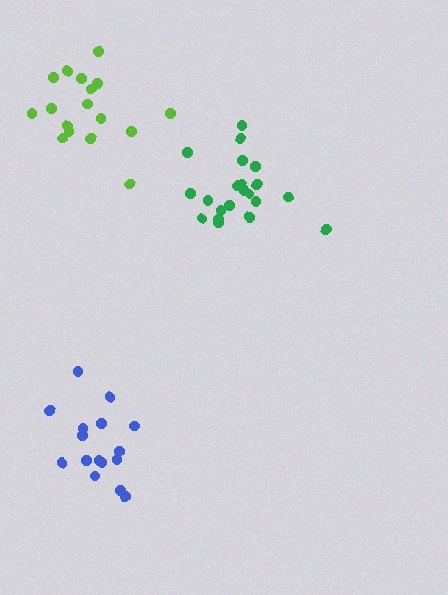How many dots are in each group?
Group 1: 21 dots, Group 2: 16 dots, Group 3: 17 dots (54 total).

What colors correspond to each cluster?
The clusters are colored: green, blue, lime.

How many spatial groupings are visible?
There are 3 spatial groupings.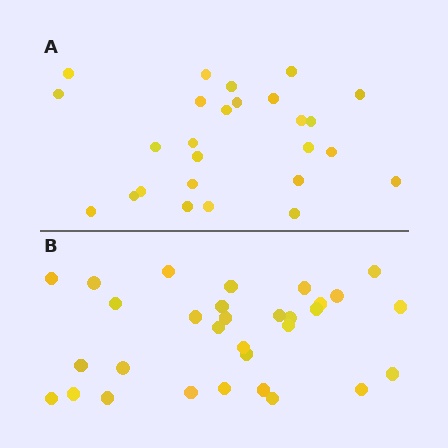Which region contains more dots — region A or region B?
Region B (the bottom region) has more dots.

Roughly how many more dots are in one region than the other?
Region B has about 5 more dots than region A.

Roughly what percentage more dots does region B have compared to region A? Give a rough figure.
About 20% more.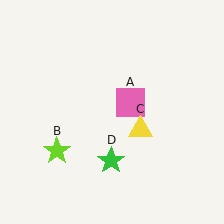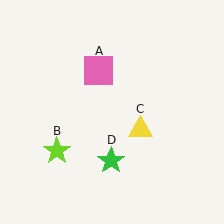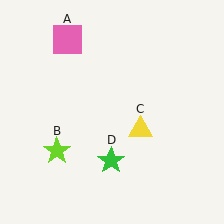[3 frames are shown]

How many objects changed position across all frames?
1 object changed position: pink square (object A).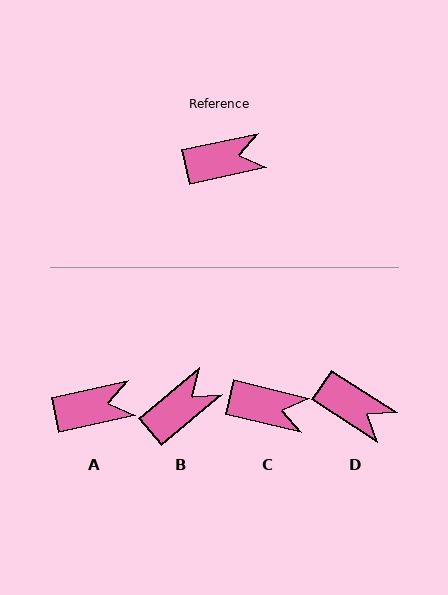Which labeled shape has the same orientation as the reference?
A.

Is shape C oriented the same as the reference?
No, it is off by about 26 degrees.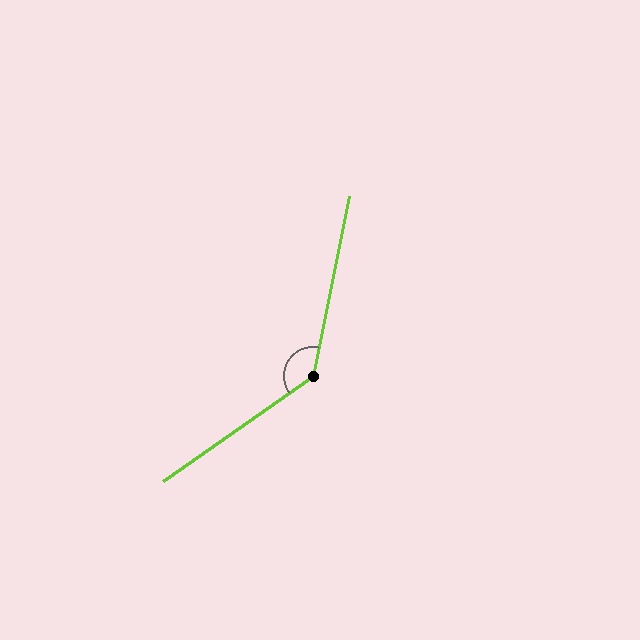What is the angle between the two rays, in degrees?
Approximately 136 degrees.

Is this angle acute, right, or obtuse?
It is obtuse.